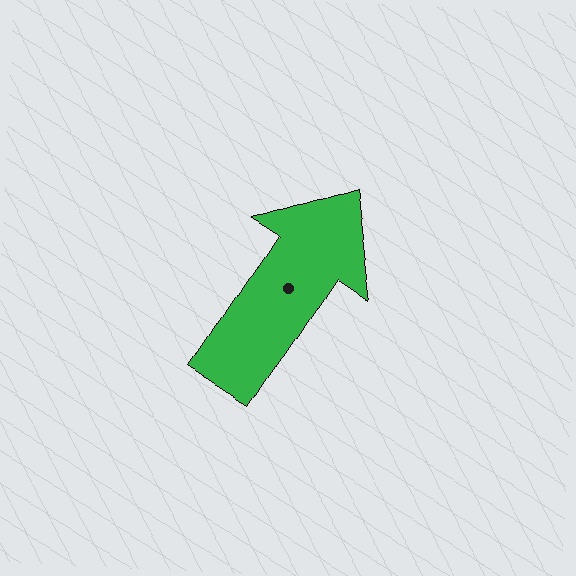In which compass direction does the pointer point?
Northeast.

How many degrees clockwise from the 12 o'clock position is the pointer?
Approximately 33 degrees.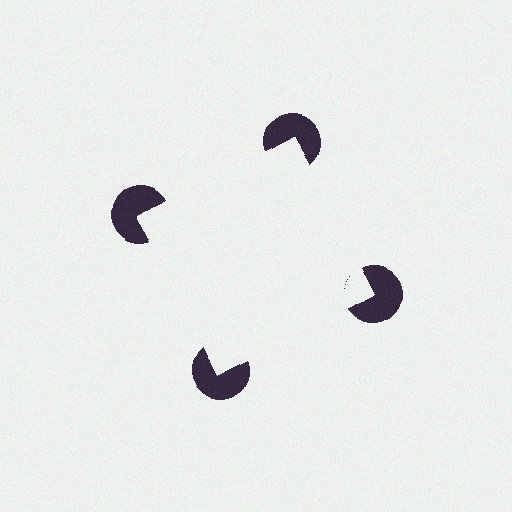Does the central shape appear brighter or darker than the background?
It typically appears slightly brighter than the background, even though no actual brightness change is drawn.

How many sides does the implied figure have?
4 sides.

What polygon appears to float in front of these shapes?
An illusory square — its edges are inferred from the aligned wedge cuts in the pac-man discs, not physically drawn.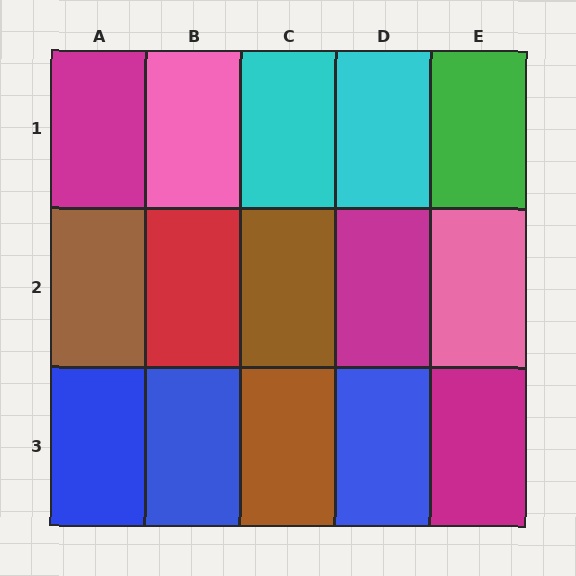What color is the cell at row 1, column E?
Green.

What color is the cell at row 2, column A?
Brown.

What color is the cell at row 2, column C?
Brown.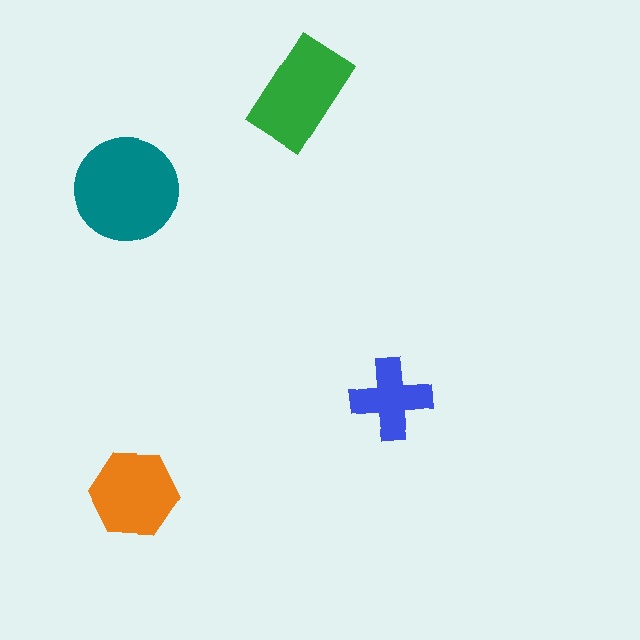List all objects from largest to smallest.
The teal circle, the green rectangle, the orange hexagon, the blue cross.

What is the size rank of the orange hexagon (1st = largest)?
3rd.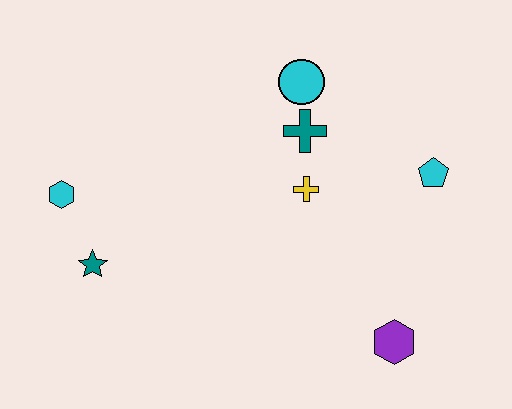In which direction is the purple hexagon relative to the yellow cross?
The purple hexagon is below the yellow cross.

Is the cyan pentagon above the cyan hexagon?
Yes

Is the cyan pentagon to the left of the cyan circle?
No